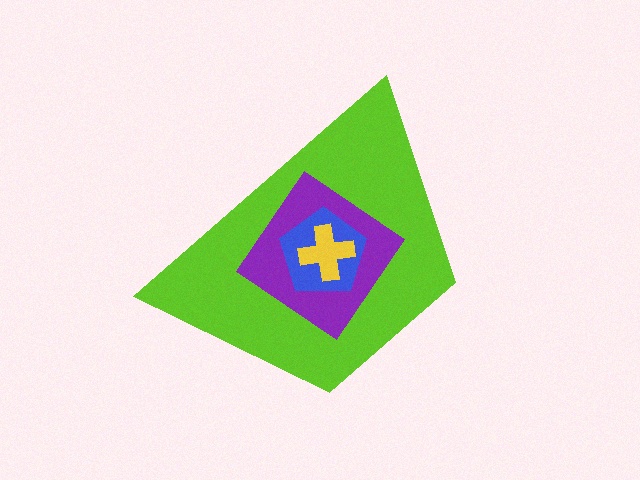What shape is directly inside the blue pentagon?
The yellow cross.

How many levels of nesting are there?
4.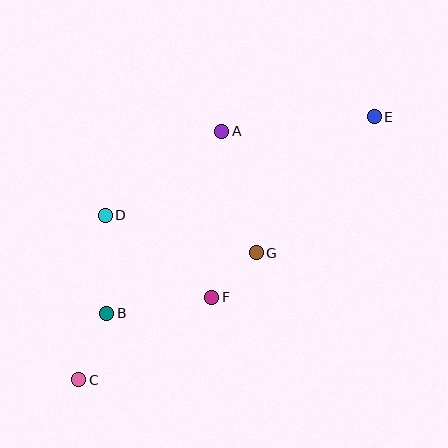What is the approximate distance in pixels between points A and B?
The distance between A and B is approximately 215 pixels.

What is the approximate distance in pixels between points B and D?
The distance between B and D is approximately 98 pixels.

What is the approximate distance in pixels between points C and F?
The distance between C and F is approximately 156 pixels.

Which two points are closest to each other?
Points F and G are closest to each other.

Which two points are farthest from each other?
Points C and E are farthest from each other.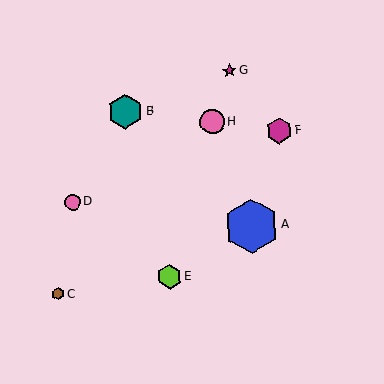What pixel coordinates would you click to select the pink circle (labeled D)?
Click at (72, 202) to select the pink circle D.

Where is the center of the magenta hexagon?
The center of the magenta hexagon is at (279, 131).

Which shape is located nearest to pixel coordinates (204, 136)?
The pink circle (labeled H) at (212, 122) is nearest to that location.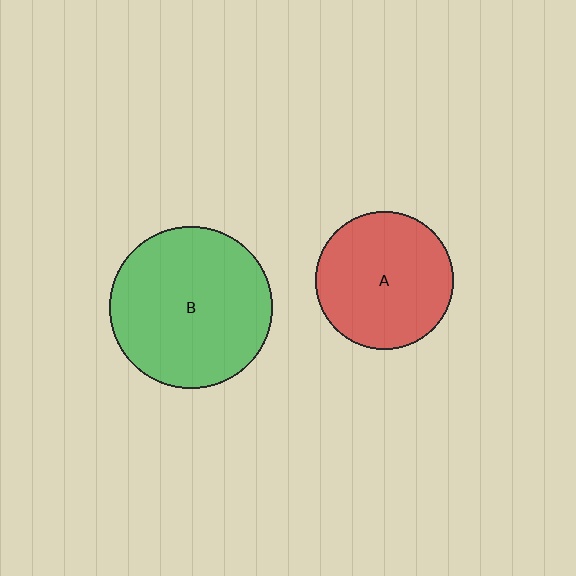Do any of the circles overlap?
No, none of the circles overlap.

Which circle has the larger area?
Circle B (green).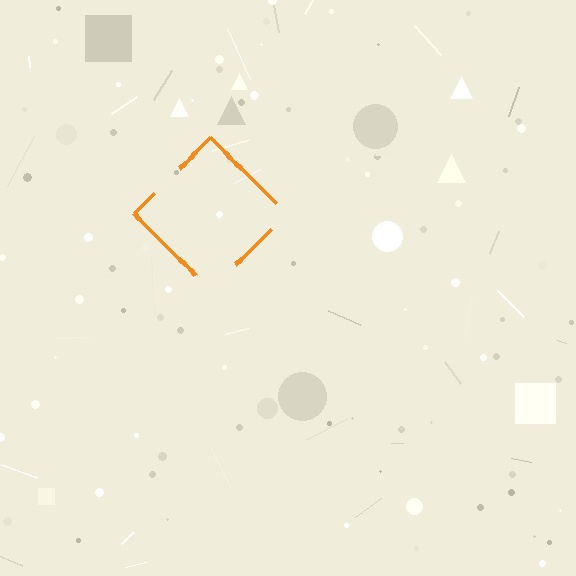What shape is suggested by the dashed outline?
The dashed outline suggests a diamond.